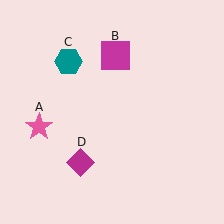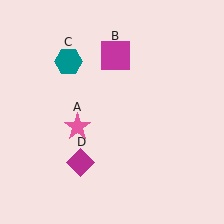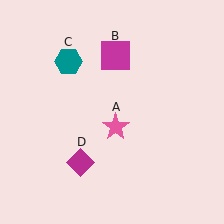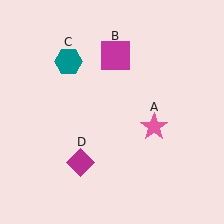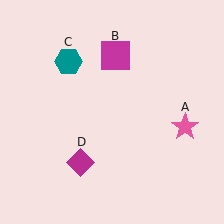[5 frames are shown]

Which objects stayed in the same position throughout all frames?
Magenta square (object B) and teal hexagon (object C) and magenta diamond (object D) remained stationary.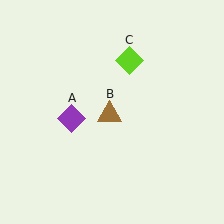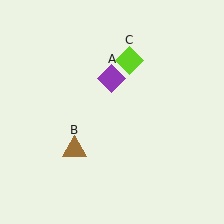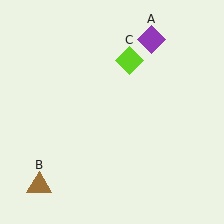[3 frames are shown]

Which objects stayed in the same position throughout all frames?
Lime diamond (object C) remained stationary.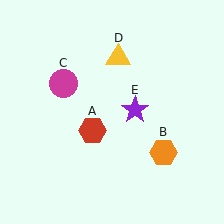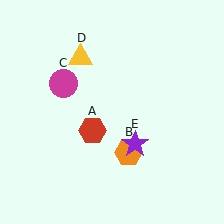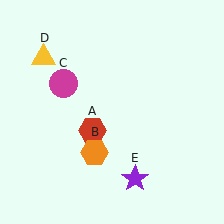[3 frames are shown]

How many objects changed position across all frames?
3 objects changed position: orange hexagon (object B), yellow triangle (object D), purple star (object E).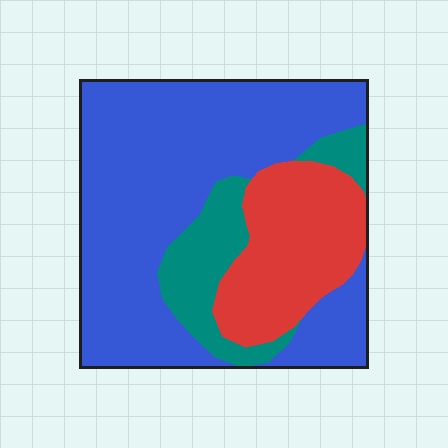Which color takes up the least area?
Teal, at roughly 15%.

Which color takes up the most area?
Blue, at roughly 60%.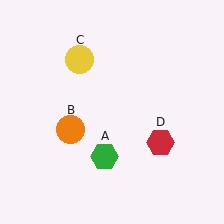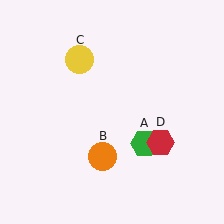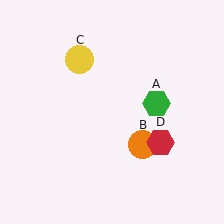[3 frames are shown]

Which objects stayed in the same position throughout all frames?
Yellow circle (object C) and red hexagon (object D) remained stationary.